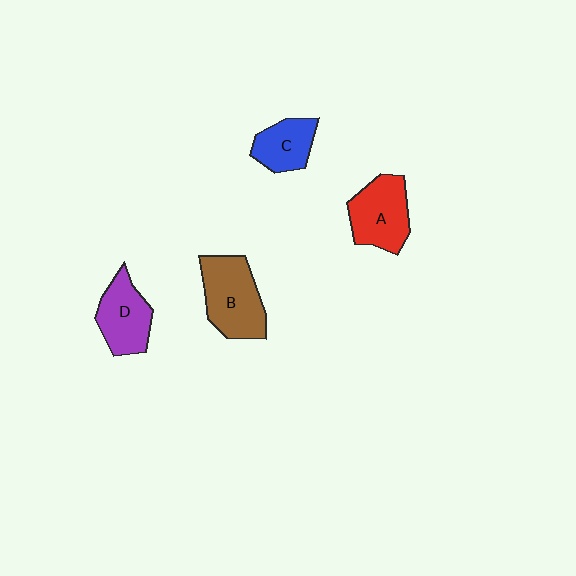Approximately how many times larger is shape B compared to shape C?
Approximately 1.6 times.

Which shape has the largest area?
Shape B (brown).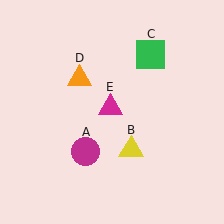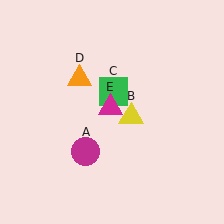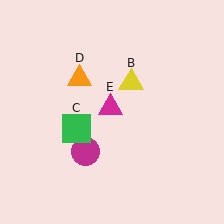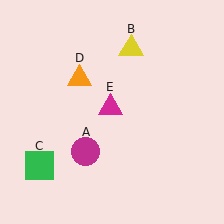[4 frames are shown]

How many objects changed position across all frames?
2 objects changed position: yellow triangle (object B), green square (object C).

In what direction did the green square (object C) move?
The green square (object C) moved down and to the left.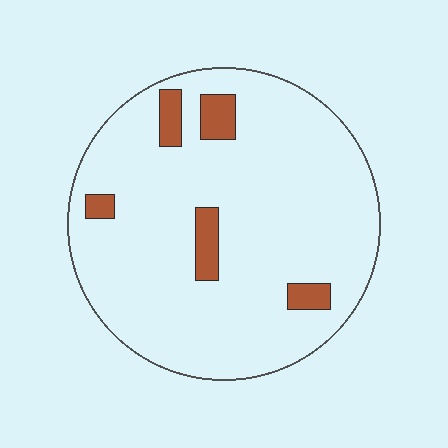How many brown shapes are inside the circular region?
5.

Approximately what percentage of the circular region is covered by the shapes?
Approximately 10%.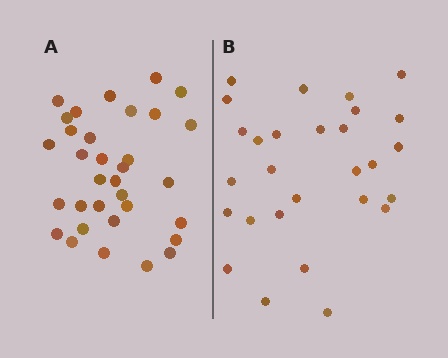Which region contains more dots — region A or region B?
Region A (the left region) has more dots.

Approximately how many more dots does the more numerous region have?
Region A has about 5 more dots than region B.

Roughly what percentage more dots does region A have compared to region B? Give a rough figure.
About 20% more.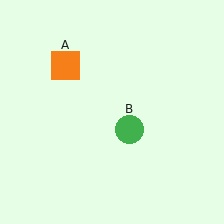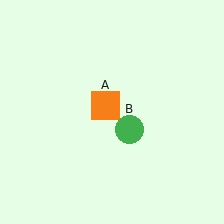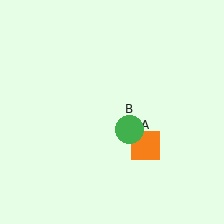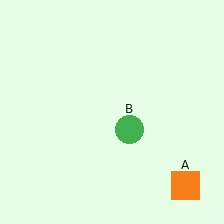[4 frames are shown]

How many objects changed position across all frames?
1 object changed position: orange square (object A).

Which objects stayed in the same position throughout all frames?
Green circle (object B) remained stationary.